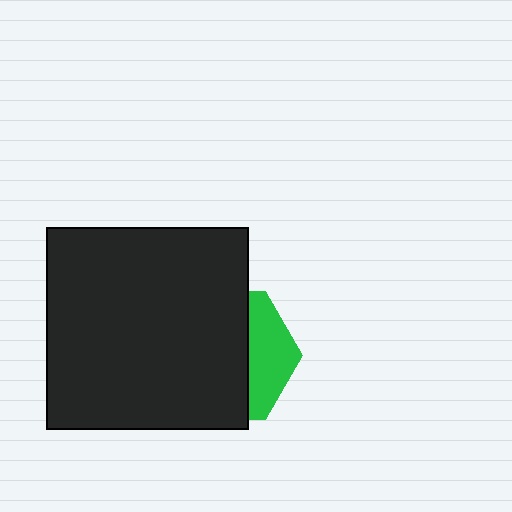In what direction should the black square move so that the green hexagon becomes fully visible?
The black square should move left. That is the shortest direction to clear the overlap and leave the green hexagon fully visible.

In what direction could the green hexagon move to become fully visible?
The green hexagon could move right. That would shift it out from behind the black square entirely.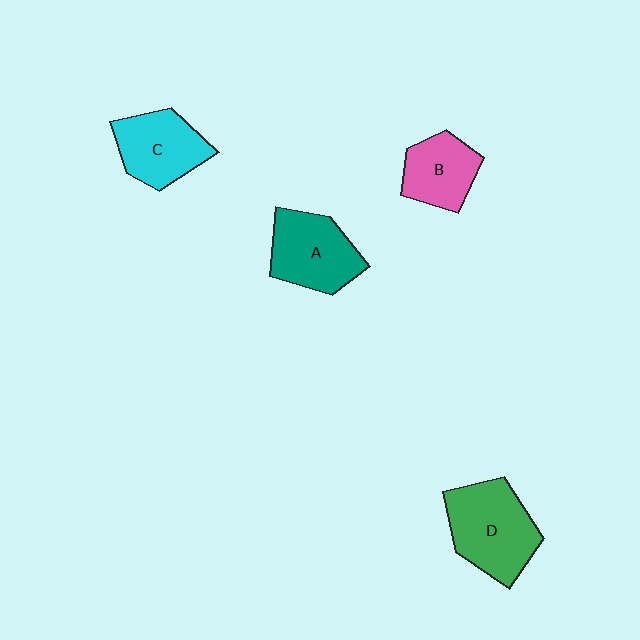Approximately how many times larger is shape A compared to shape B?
Approximately 1.3 times.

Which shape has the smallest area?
Shape B (pink).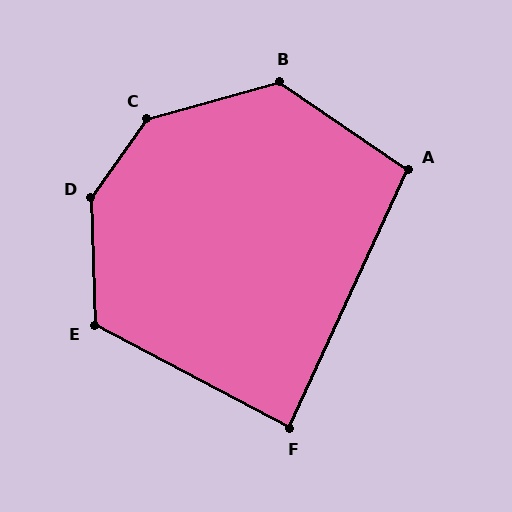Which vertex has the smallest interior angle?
F, at approximately 87 degrees.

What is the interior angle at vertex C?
Approximately 141 degrees (obtuse).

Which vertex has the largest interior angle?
D, at approximately 143 degrees.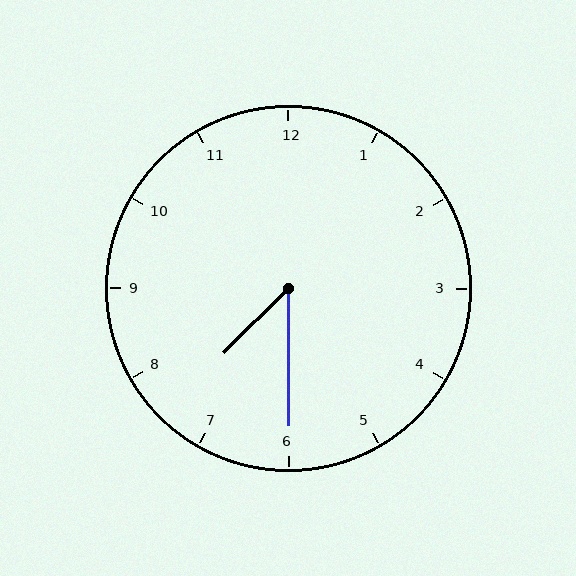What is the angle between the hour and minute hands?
Approximately 45 degrees.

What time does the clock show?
7:30.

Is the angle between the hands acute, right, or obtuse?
It is acute.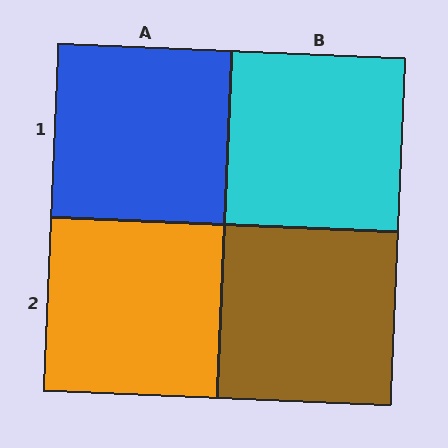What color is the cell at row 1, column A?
Blue.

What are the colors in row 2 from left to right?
Orange, brown.